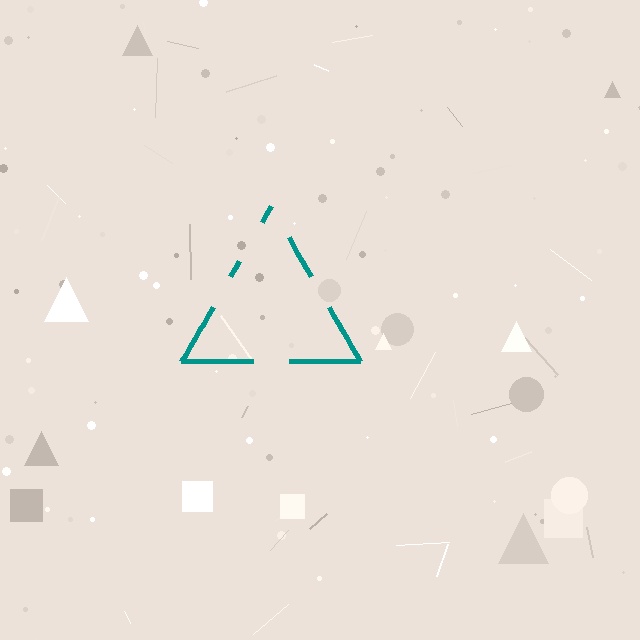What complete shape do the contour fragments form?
The contour fragments form a triangle.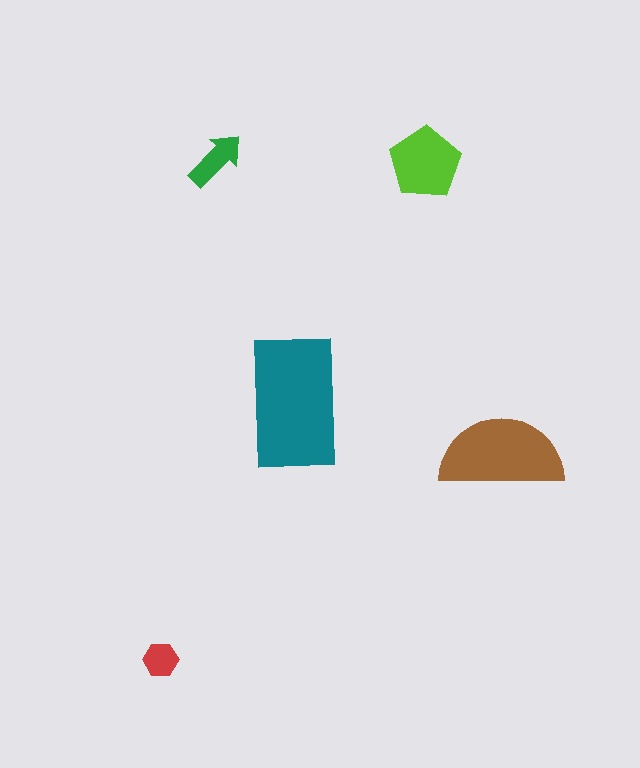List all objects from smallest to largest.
The red hexagon, the green arrow, the lime pentagon, the brown semicircle, the teal rectangle.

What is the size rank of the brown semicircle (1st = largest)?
2nd.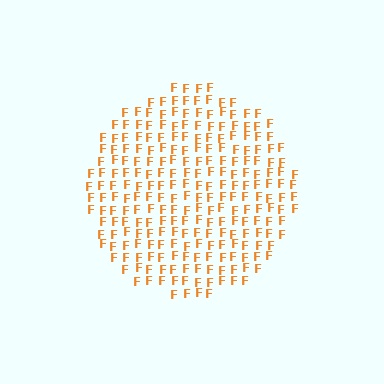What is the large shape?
The large shape is a circle.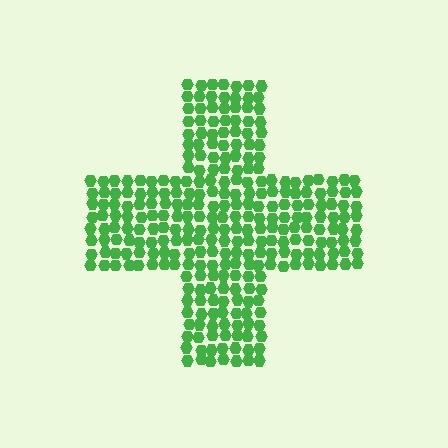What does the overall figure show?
The overall figure shows a cross.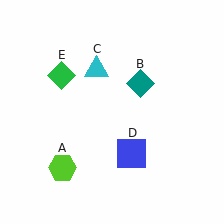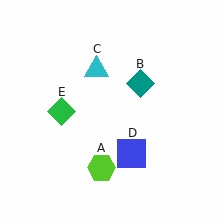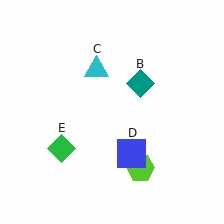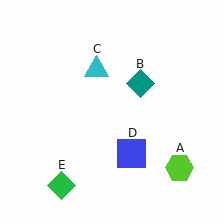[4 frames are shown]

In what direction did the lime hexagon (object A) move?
The lime hexagon (object A) moved right.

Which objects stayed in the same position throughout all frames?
Teal diamond (object B) and cyan triangle (object C) and blue square (object D) remained stationary.